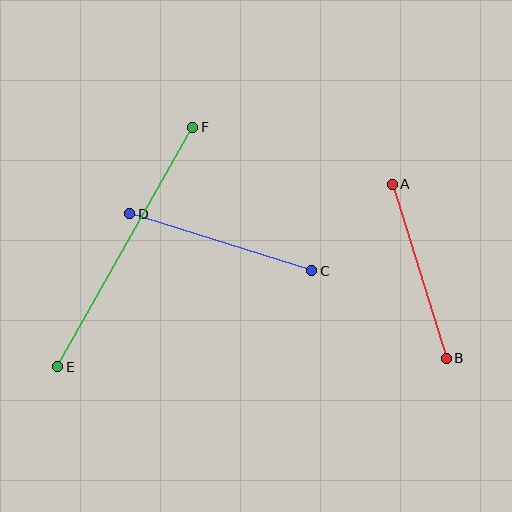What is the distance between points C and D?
The distance is approximately 191 pixels.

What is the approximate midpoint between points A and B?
The midpoint is at approximately (419, 271) pixels.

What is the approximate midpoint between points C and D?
The midpoint is at approximately (221, 242) pixels.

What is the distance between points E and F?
The distance is approximately 275 pixels.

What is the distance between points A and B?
The distance is approximately 182 pixels.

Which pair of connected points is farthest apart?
Points E and F are farthest apart.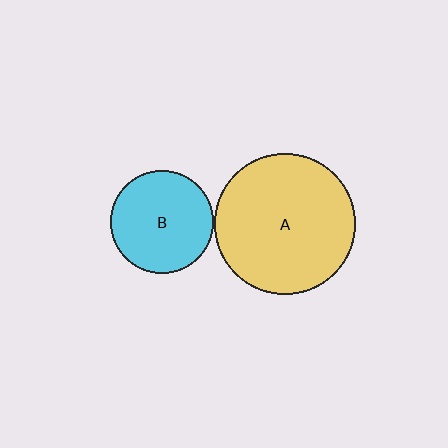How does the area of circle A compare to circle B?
Approximately 1.9 times.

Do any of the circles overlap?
No, none of the circles overlap.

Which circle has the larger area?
Circle A (yellow).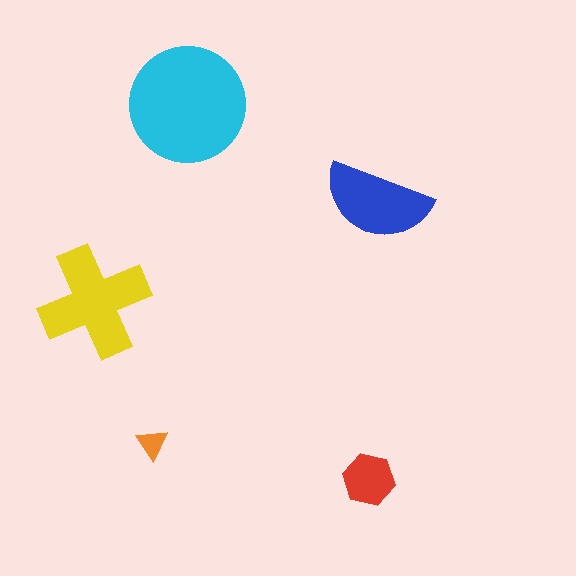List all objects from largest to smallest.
The cyan circle, the yellow cross, the blue semicircle, the red hexagon, the orange triangle.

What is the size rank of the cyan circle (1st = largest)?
1st.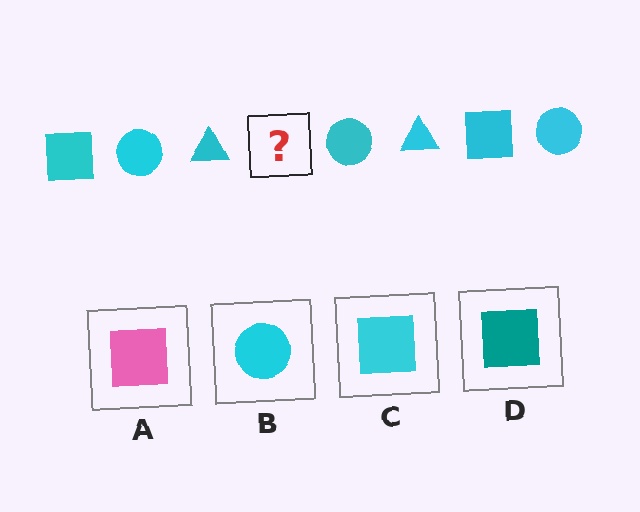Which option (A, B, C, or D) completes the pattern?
C.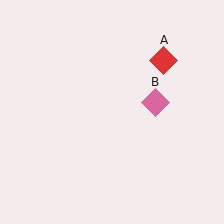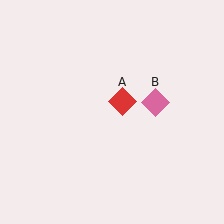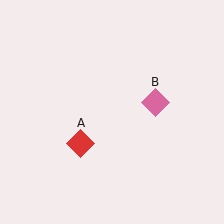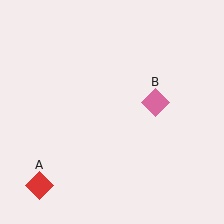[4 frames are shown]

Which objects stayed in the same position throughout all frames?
Pink diamond (object B) remained stationary.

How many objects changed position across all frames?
1 object changed position: red diamond (object A).